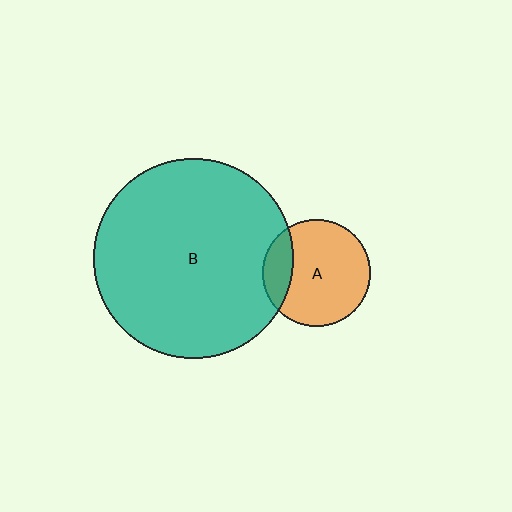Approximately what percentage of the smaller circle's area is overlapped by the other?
Approximately 20%.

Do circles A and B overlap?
Yes.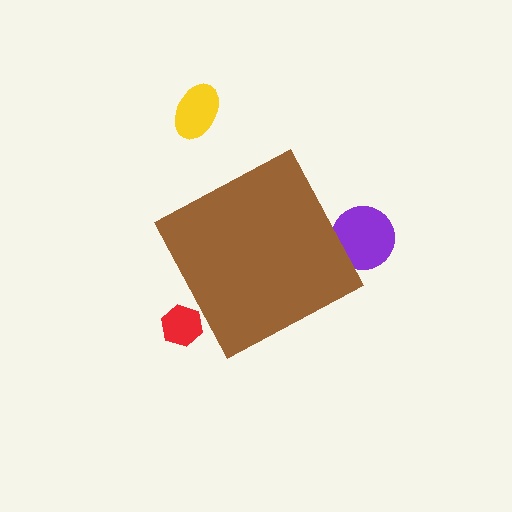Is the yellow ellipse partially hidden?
No, the yellow ellipse is fully visible.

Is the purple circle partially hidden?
Yes, the purple circle is partially hidden behind the brown diamond.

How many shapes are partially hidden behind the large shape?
2 shapes are partially hidden.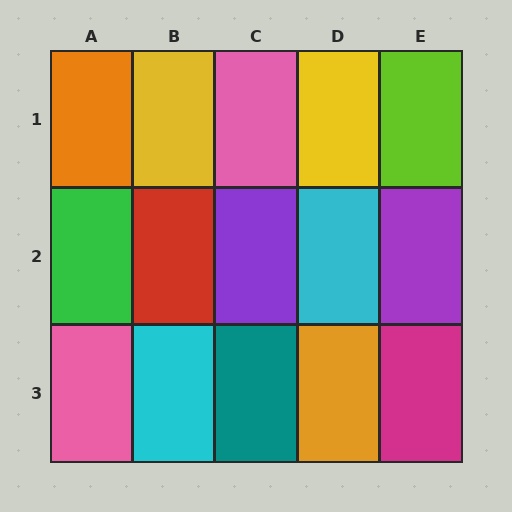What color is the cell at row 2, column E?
Purple.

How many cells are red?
1 cell is red.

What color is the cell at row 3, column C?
Teal.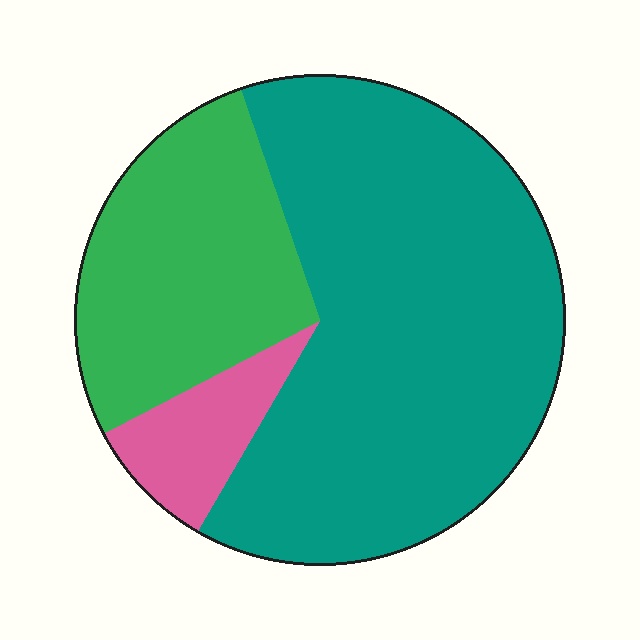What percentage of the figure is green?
Green covers around 30% of the figure.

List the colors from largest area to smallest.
From largest to smallest: teal, green, pink.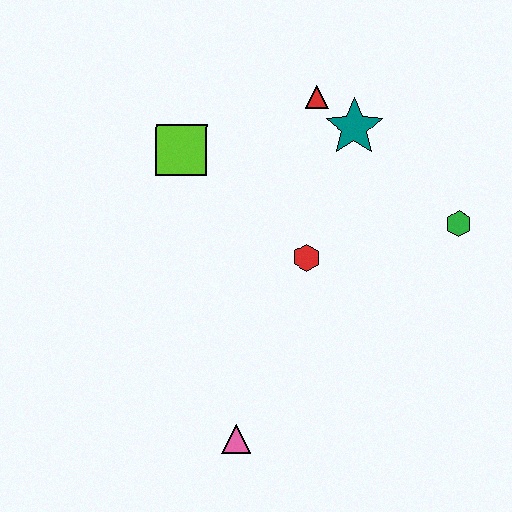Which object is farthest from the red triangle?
The pink triangle is farthest from the red triangle.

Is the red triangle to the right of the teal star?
No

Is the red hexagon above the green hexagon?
No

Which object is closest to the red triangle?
The teal star is closest to the red triangle.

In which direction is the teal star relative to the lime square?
The teal star is to the right of the lime square.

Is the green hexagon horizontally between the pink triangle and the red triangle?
No